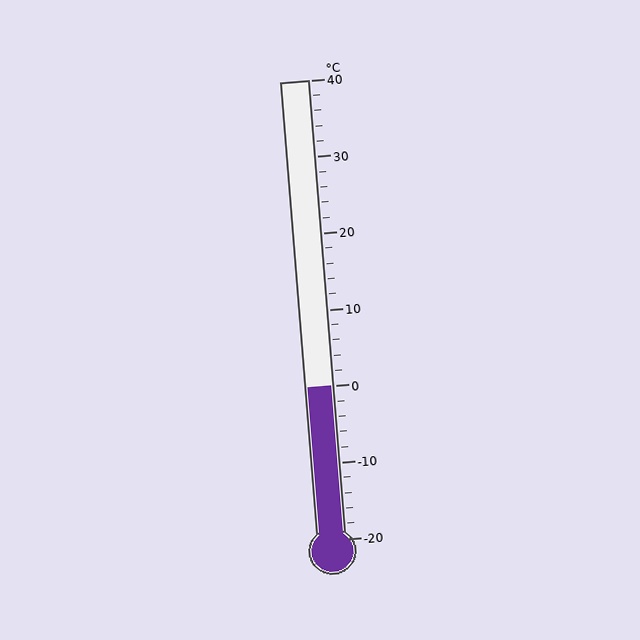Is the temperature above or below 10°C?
The temperature is below 10°C.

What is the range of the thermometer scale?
The thermometer scale ranges from -20°C to 40°C.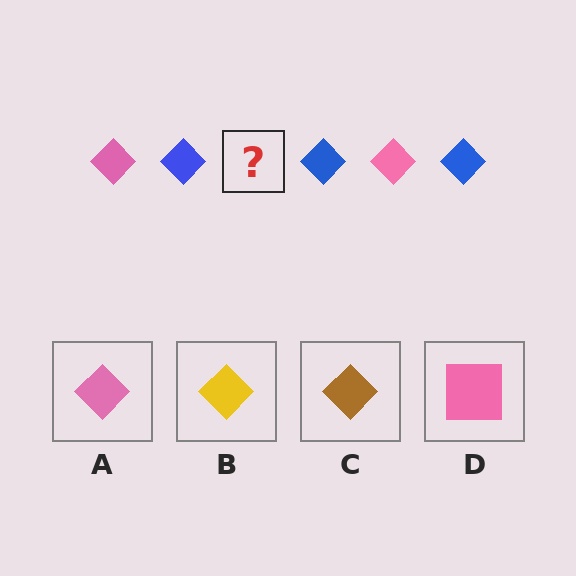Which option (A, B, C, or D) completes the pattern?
A.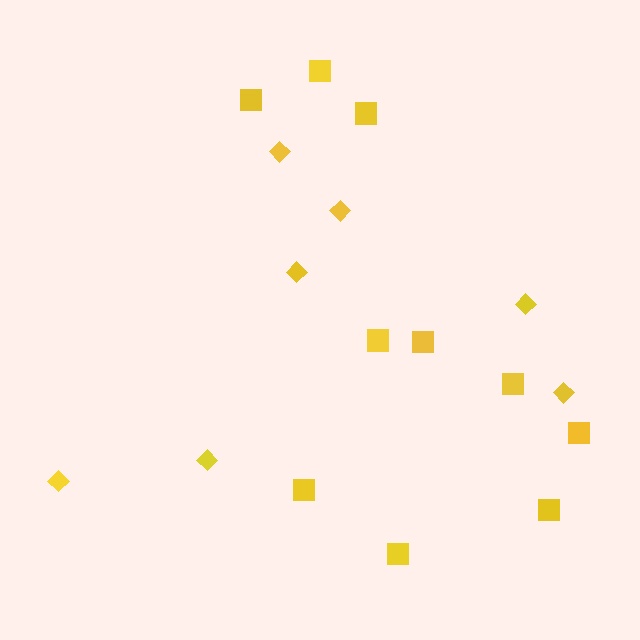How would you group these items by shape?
There are 2 groups: one group of diamonds (7) and one group of squares (10).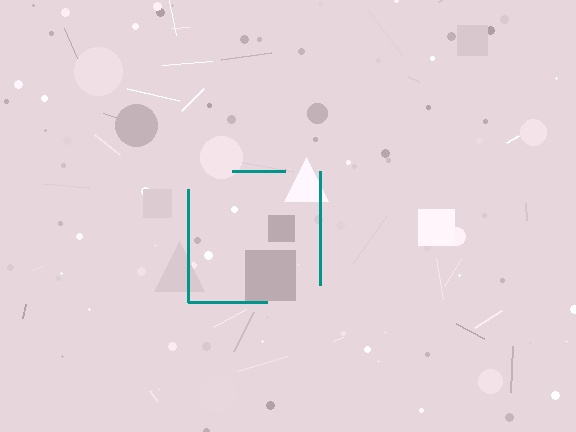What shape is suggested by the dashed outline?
The dashed outline suggests a square.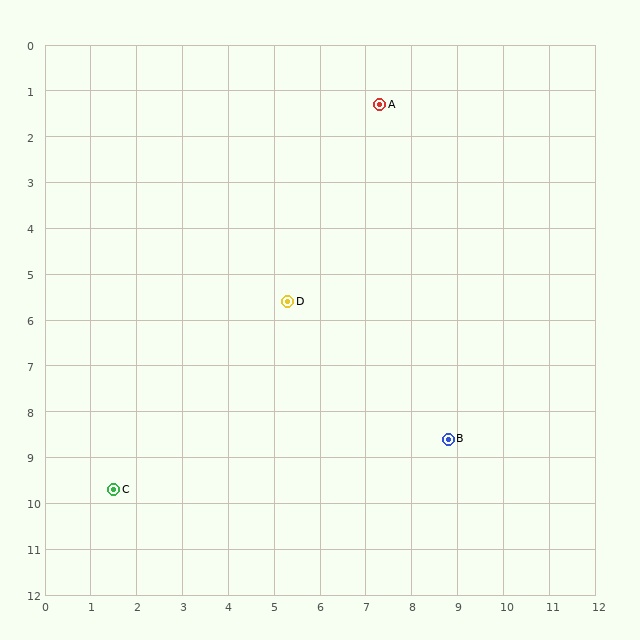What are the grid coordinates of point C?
Point C is at approximately (1.5, 9.7).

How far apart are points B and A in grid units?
Points B and A are about 7.5 grid units apart.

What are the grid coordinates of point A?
Point A is at approximately (7.3, 1.3).